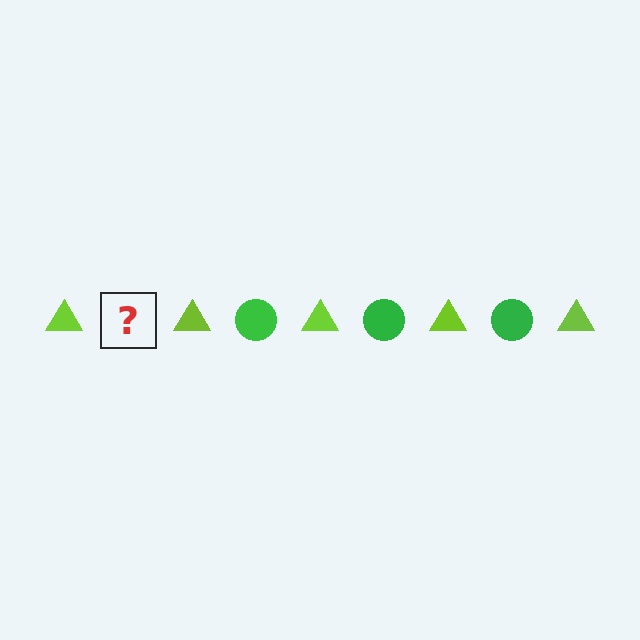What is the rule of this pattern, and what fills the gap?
The rule is that the pattern alternates between lime triangle and green circle. The gap should be filled with a green circle.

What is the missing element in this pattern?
The missing element is a green circle.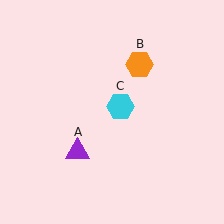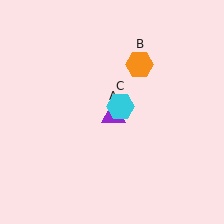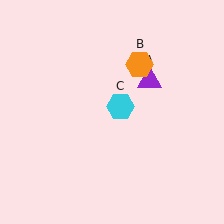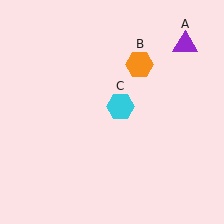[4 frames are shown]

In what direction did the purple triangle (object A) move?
The purple triangle (object A) moved up and to the right.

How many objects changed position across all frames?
1 object changed position: purple triangle (object A).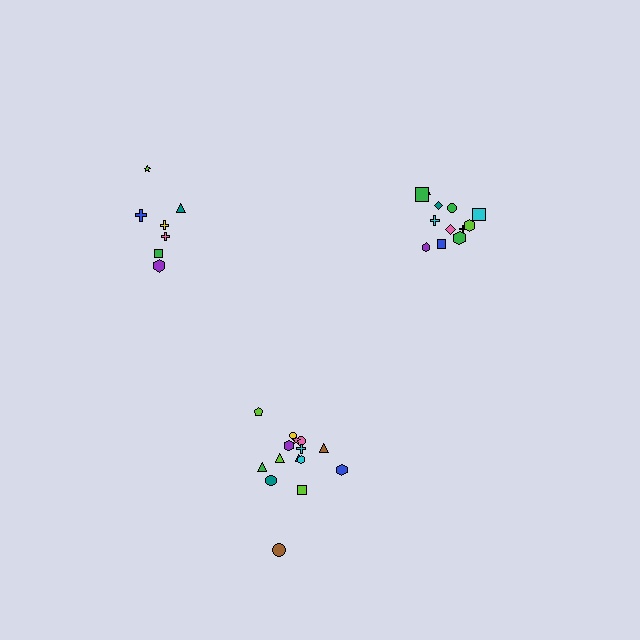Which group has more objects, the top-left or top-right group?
The top-right group.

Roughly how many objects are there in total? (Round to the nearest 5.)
Roughly 35 objects in total.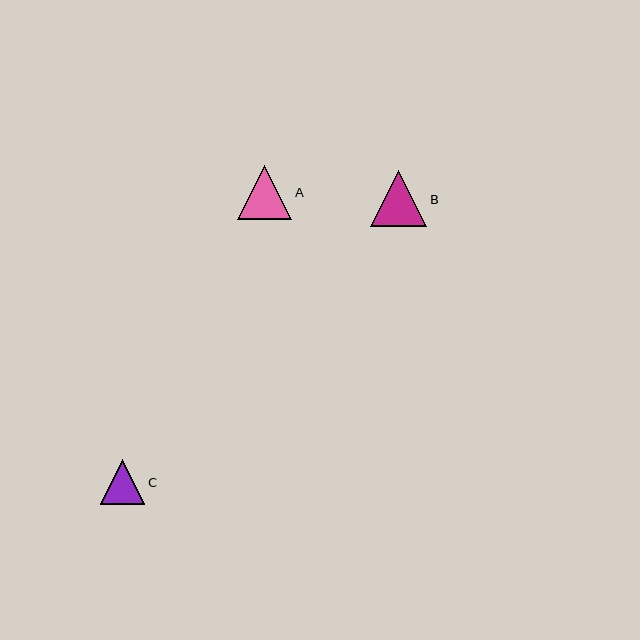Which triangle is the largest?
Triangle B is the largest with a size of approximately 56 pixels.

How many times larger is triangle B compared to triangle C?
Triangle B is approximately 1.2 times the size of triangle C.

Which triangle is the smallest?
Triangle C is the smallest with a size of approximately 45 pixels.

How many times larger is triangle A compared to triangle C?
Triangle A is approximately 1.2 times the size of triangle C.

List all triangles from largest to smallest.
From largest to smallest: B, A, C.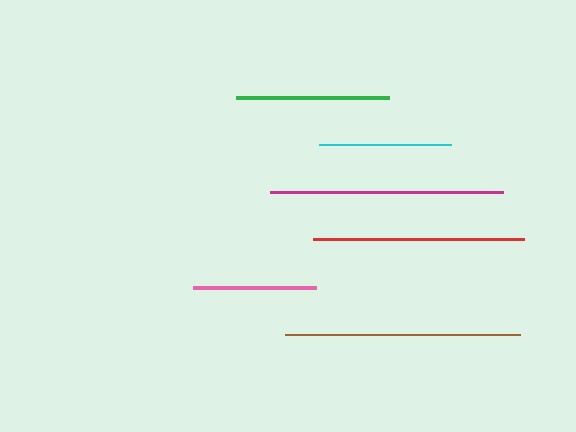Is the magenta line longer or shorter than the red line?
The magenta line is longer than the red line.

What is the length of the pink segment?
The pink segment is approximately 124 pixels long.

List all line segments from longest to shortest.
From longest to shortest: brown, magenta, red, green, cyan, pink.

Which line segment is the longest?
The brown line is the longest at approximately 234 pixels.